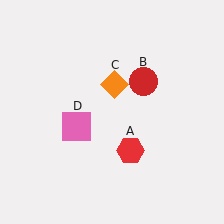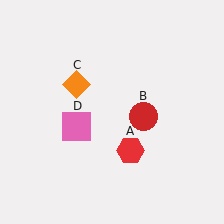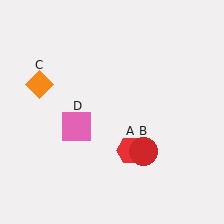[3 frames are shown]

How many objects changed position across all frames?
2 objects changed position: red circle (object B), orange diamond (object C).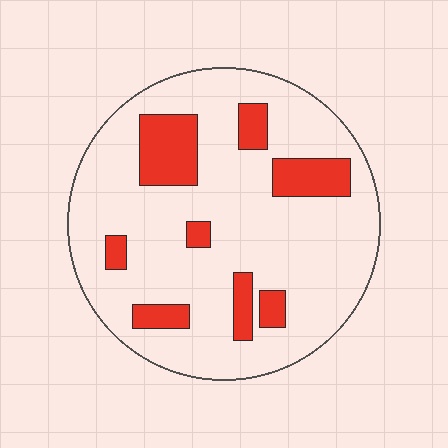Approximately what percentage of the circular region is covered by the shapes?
Approximately 20%.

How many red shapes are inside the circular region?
8.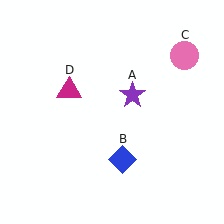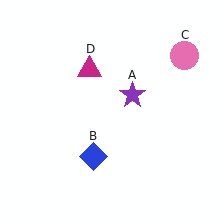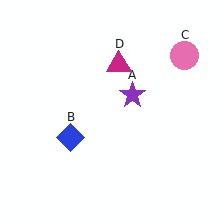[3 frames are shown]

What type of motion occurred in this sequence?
The blue diamond (object B), magenta triangle (object D) rotated clockwise around the center of the scene.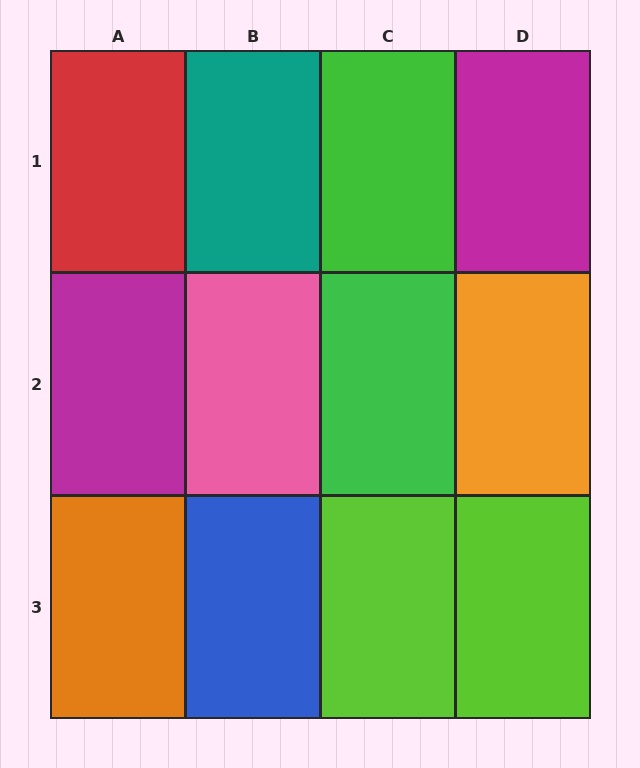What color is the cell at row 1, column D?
Magenta.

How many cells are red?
1 cell is red.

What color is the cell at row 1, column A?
Red.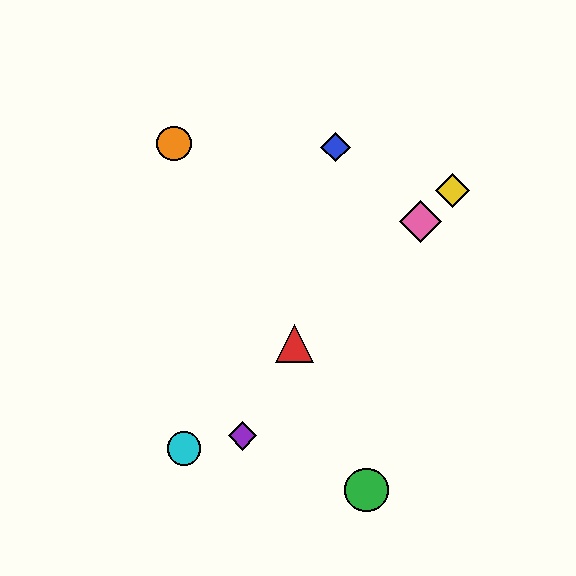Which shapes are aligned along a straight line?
The red triangle, the yellow diamond, the cyan circle, the pink diamond are aligned along a straight line.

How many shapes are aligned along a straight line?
4 shapes (the red triangle, the yellow diamond, the cyan circle, the pink diamond) are aligned along a straight line.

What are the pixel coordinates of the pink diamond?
The pink diamond is at (421, 221).